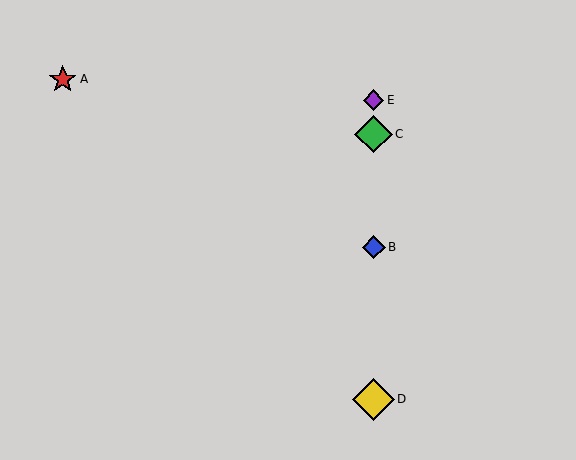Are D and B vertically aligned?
Yes, both are at x≈374.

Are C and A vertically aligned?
No, C is at x≈374 and A is at x≈63.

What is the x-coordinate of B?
Object B is at x≈374.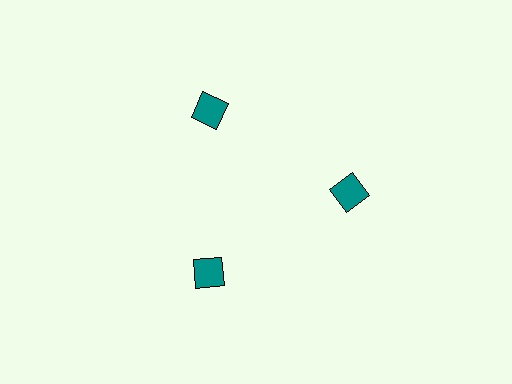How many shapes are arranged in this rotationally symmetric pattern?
There are 3 shapes, arranged in 3 groups of 1.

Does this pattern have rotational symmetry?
Yes, this pattern has 3-fold rotational symmetry. It looks the same after rotating 120 degrees around the center.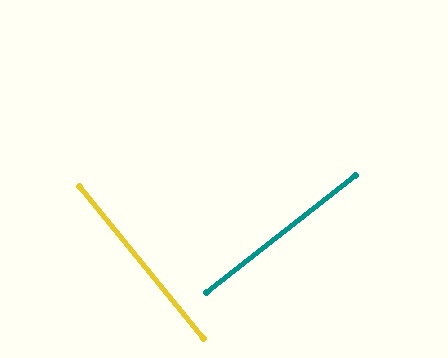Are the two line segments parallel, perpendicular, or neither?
Perpendicular — they meet at approximately 89°.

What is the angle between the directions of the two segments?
Approximately 89 degrees.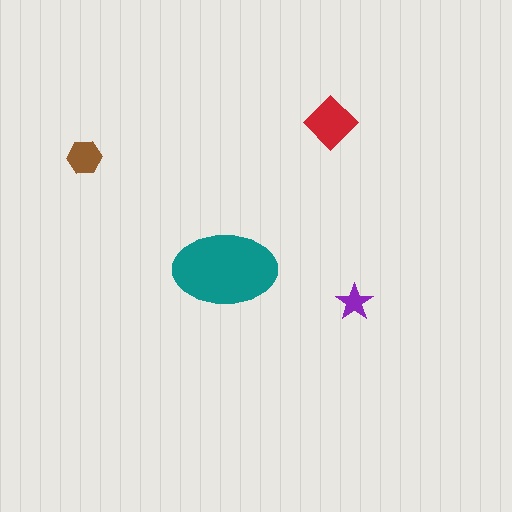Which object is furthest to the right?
The purple star is rightmost.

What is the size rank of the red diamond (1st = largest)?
2nd.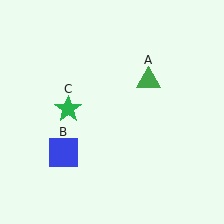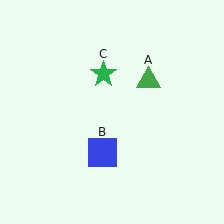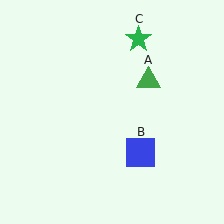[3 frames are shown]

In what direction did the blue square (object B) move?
The blue square (object B) moved right.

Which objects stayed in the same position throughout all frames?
Green triangle (object A) remained stationary.